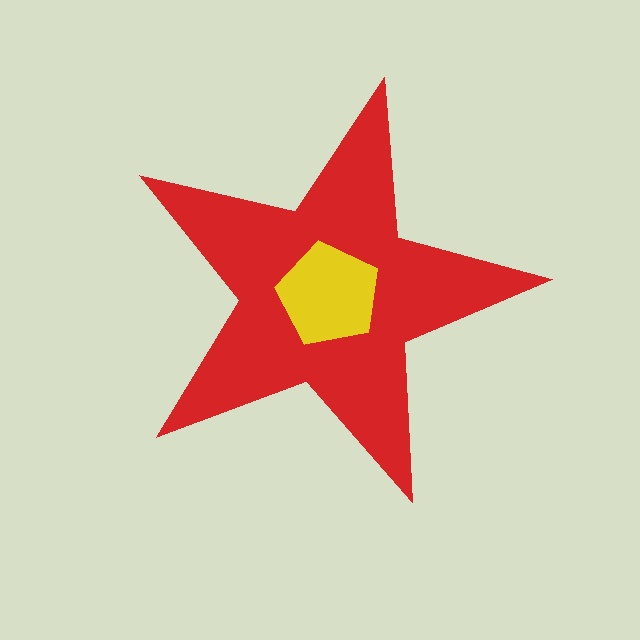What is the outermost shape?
The red star.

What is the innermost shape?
The yellow pentagon.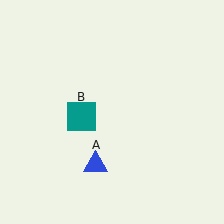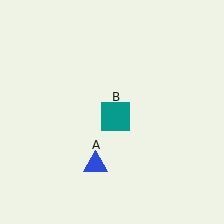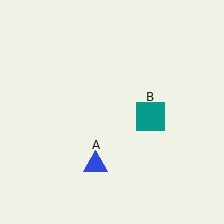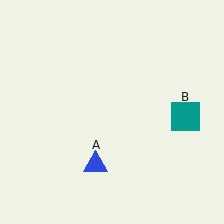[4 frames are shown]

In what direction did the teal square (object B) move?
The teal square (object B) moved right.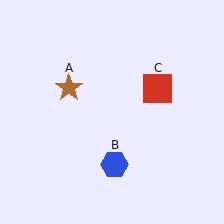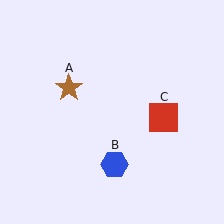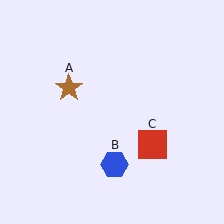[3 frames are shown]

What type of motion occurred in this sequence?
The red square (object C) rotated clockwise around the center of the scene.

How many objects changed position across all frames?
1 object changed position: red square (object C).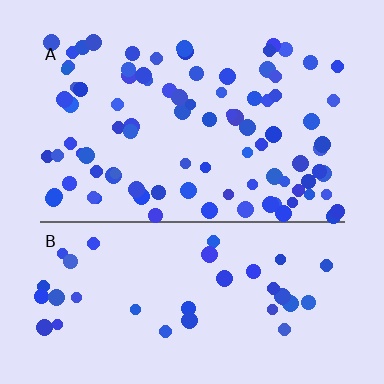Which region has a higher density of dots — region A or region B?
A (the top).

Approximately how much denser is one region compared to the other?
Approximately 2.4× — region A over region B.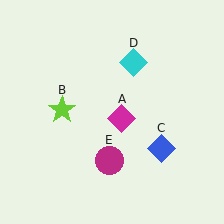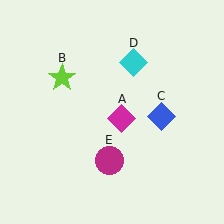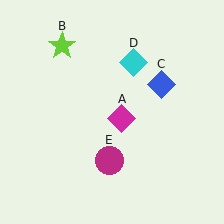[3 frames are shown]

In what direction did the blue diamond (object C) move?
The blue diamond (object C) moved up.